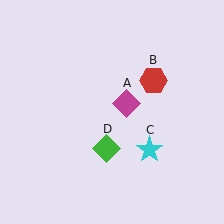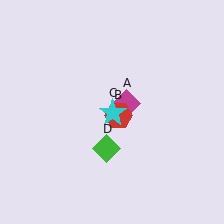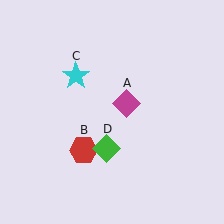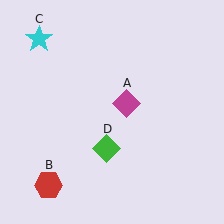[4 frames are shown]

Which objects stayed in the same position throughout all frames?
Magenta diamond (object A) and green diamond (object D) remained stationary.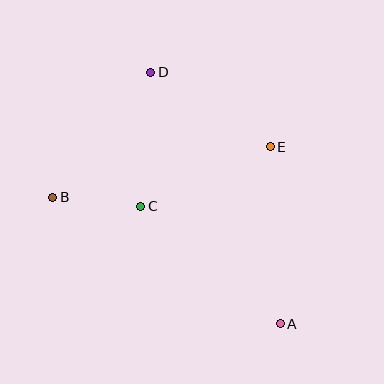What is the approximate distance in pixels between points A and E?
The distance between A and E is approximately 177 pixels.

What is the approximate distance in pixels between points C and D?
The distance between C and D is approximately 134 pixels.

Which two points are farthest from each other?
Points A and D are farthest from each other.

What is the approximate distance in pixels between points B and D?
The distance between B and D is approximately 159 pixels.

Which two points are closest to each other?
Points B and C are closest to each other.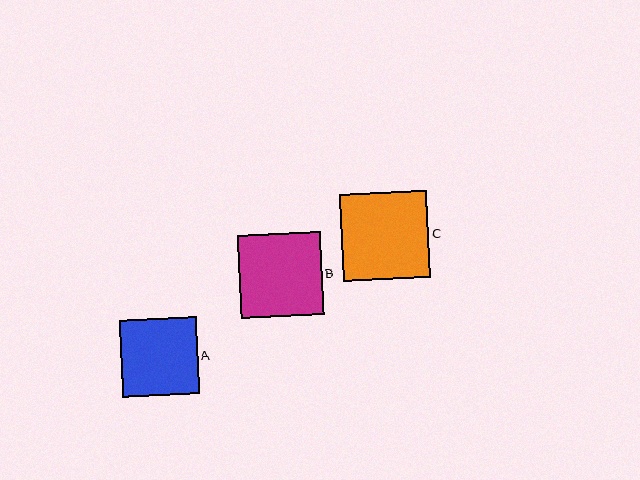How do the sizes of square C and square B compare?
Square C and square B are approximately the same size.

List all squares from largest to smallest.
From largest to smallest: C, B, A.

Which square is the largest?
Square C is the largest with a size of approximately 87 pixels.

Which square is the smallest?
Square A is the smallest with a size of approximately 77 pixels.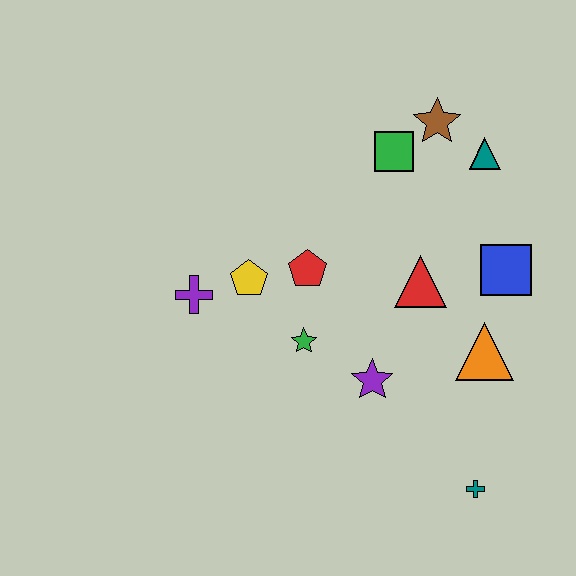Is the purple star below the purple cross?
Yes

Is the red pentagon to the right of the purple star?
No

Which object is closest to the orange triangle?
The blue square is closest to the orange triangle.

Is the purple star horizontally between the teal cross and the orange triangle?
No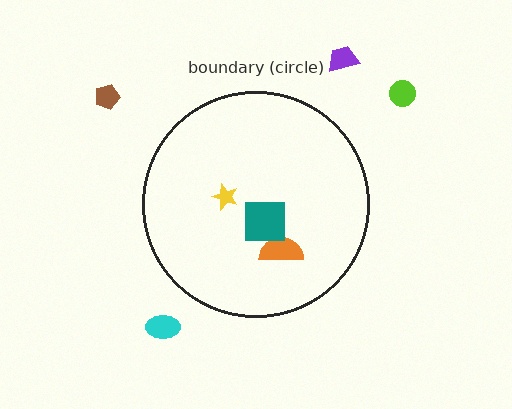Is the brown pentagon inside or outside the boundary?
Outside.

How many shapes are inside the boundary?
3 inside, 4 outside.